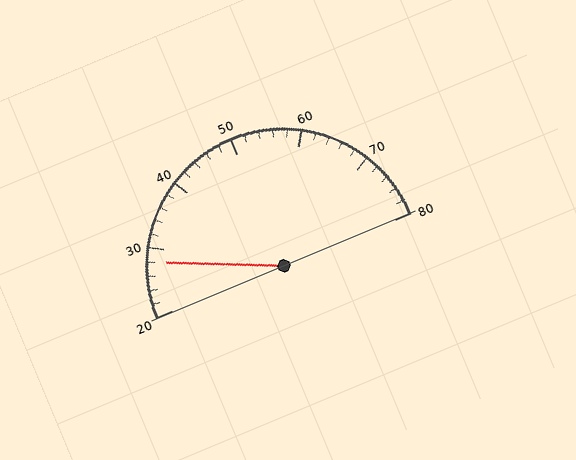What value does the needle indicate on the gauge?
The needle indicates approximately 28.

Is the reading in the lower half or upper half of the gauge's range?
The reading is in the lower half of the range (20 to 80).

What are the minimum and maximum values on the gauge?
The gauge ranges from 20 to 80.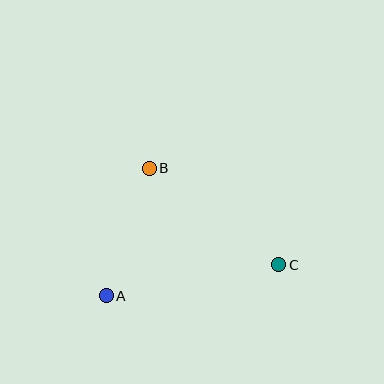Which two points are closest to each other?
Points A and B are closest to each other.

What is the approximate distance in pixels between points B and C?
The distance between B and C is approximately 161 pixels.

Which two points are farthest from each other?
Points A and C are farthest from each other.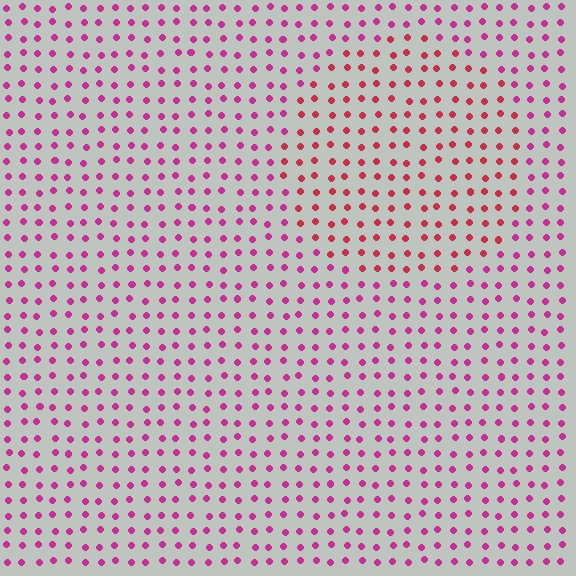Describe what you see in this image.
The image is filled with small magenta elements in a uniform arrangement. A circle-shaped region is visible where the elements are tinted to a slightly different hue, forming a subtle color boundary.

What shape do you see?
I see a circle.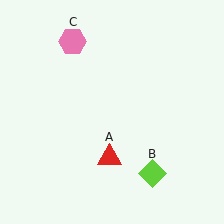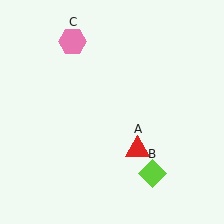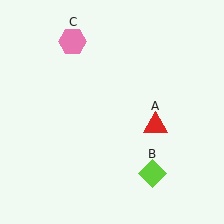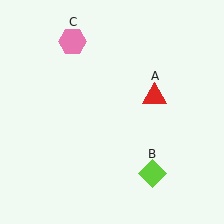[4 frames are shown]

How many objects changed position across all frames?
1 object changed position: red triangle (object A).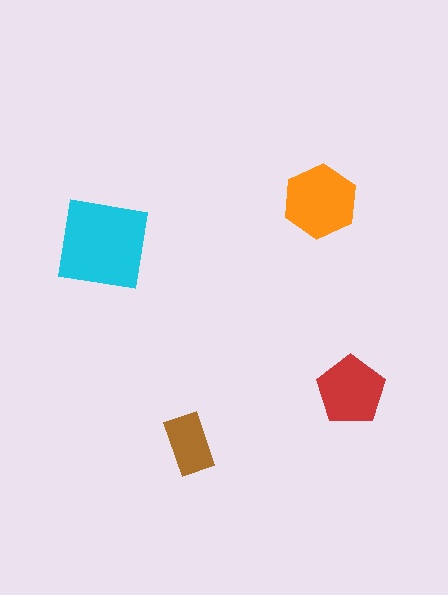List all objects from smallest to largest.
The brown rectangle, the red pentagon, the orange hexagon, the cyan square.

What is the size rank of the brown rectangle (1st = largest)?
4th.